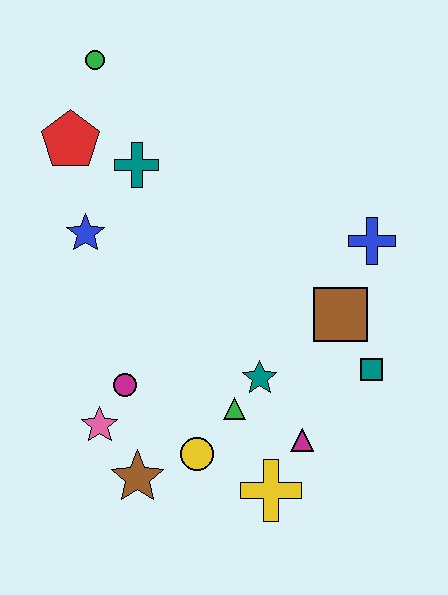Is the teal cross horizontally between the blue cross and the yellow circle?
No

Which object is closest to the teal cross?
The red pentagon is closest to the teal cross.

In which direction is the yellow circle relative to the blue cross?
The yellow circle is below the blue cross.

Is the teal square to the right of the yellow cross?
Yes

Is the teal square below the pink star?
No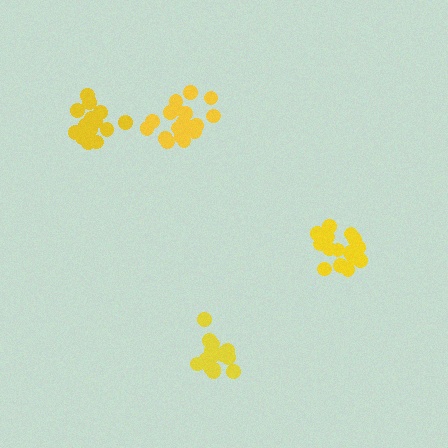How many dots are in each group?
Group 1: 16 dots, Group 2: 15 dots, Group 3: 16 dots, Group 4: 18 dots (65 total).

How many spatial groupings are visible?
There are 4 spatial groupings.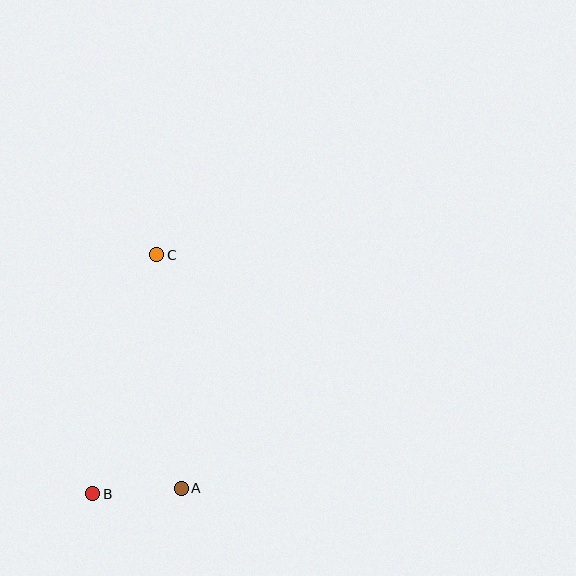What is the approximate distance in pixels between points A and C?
The distance between A and C is approximately 235 pixels.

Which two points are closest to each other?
Points A and B are closest to each other.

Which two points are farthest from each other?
Points B and C are farthest from each other.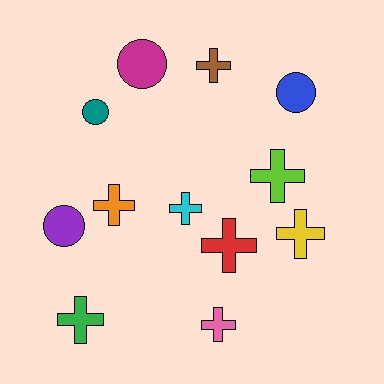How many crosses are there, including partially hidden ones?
There are 8 crosses.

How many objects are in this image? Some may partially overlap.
There are 12 objects.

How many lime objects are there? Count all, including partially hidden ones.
There is 1 lime object.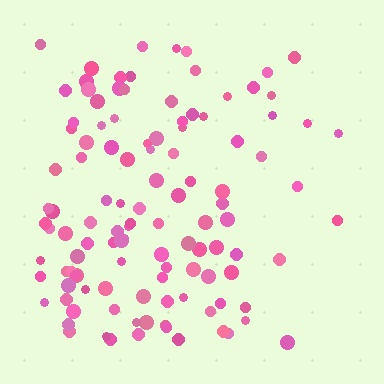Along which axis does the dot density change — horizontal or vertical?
Horizontal.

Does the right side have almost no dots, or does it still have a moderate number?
Still a moderate number, just noticeably fewer than the left.